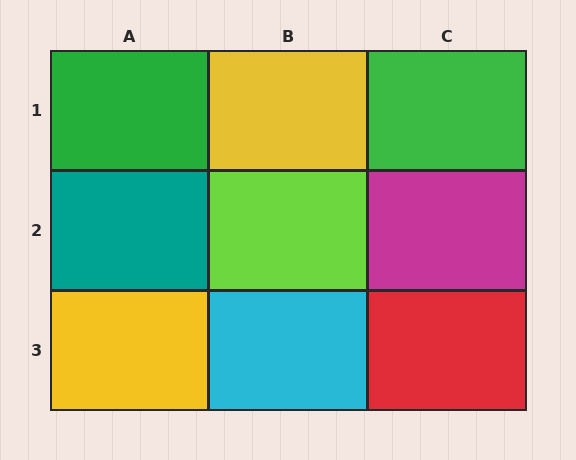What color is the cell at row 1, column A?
Green.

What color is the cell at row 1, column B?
Yellow.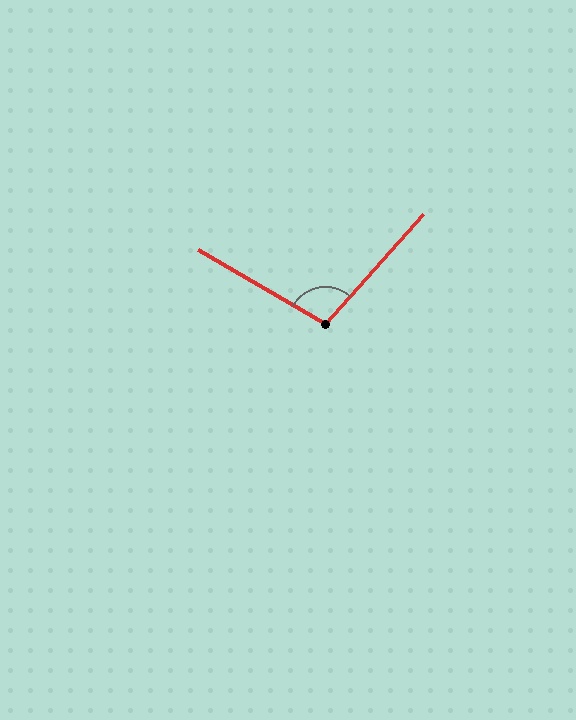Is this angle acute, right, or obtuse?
It is obtuse.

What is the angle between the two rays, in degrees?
Approximately 101 degrees.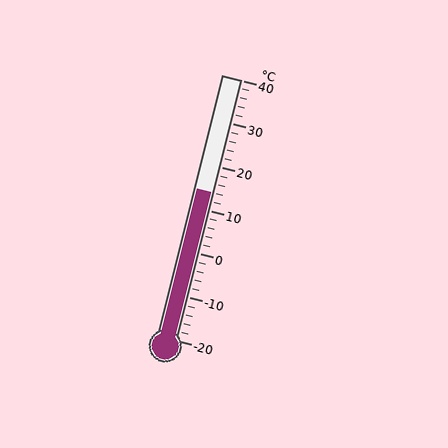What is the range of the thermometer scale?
The thermometer scale ranges from -20°C to 40°C.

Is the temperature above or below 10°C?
The temperature is above 10°C.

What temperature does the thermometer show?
The thermometer shows approximately 14°C.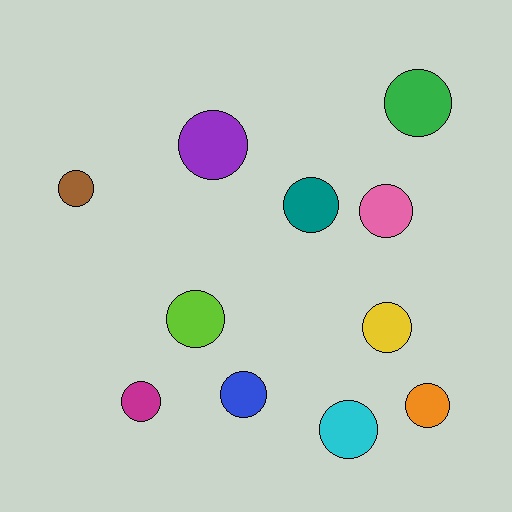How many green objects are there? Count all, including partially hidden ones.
There is 1 green object.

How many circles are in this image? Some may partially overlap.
There are 11 circles.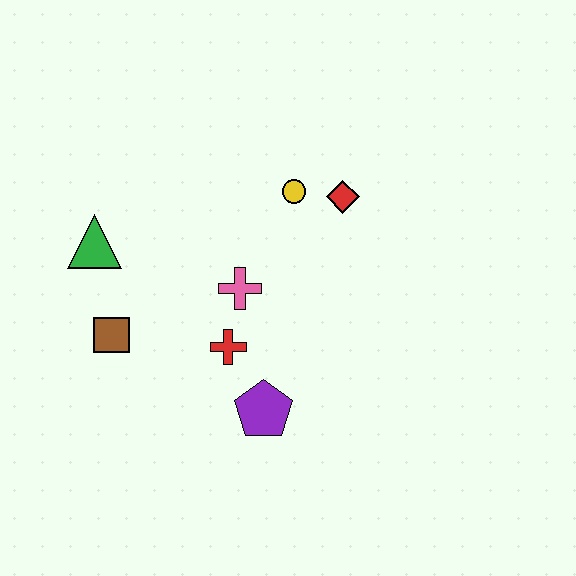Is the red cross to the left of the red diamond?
Yes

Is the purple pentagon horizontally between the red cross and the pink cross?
No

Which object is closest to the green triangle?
The brown square is closest to the green triangle.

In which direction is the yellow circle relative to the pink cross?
The yellow circle is above the pink cross.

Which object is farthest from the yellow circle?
The brown square is farthest from the yellow circle.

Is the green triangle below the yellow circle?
Yes